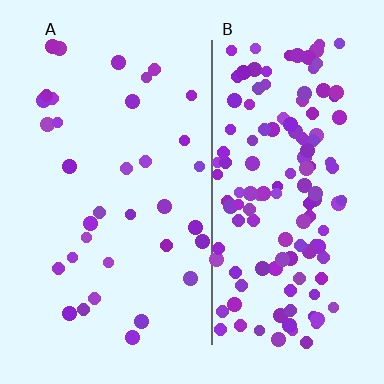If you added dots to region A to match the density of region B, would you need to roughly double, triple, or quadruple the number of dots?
Approximately quadruple.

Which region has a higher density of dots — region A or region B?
B (the right).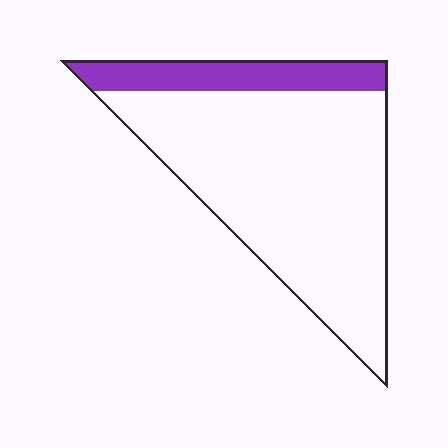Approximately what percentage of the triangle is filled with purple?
Approximately 20%.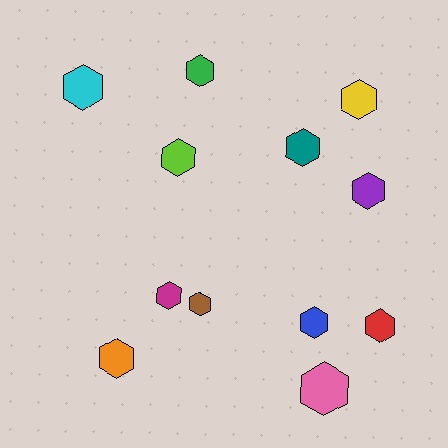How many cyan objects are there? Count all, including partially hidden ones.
There is 1 cyan object.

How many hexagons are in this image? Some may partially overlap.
There are 12 hexagons.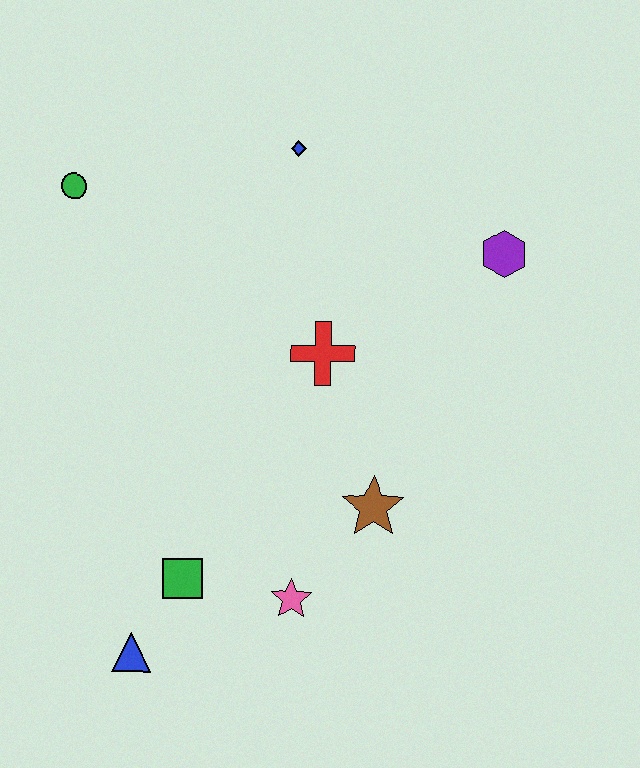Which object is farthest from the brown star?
The green circle is farthest from the brown star.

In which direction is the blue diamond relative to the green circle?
The blue diamond is to the right of the green circle.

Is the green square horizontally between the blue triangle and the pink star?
Yes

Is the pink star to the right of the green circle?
Yes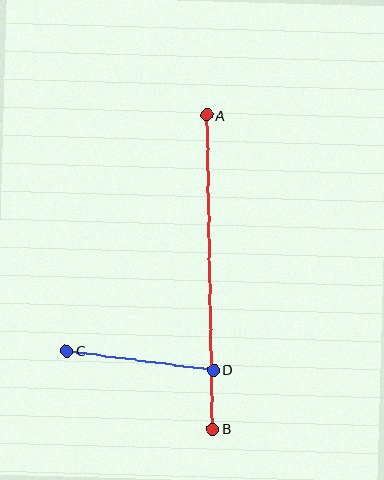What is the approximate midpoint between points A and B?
The midpoint is at approximately (210, 272) pixels.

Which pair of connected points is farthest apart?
Points A and B are farthest apart.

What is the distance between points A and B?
The distance is approximately 314 pixels.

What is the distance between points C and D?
The distance is approximately 148 pixels.